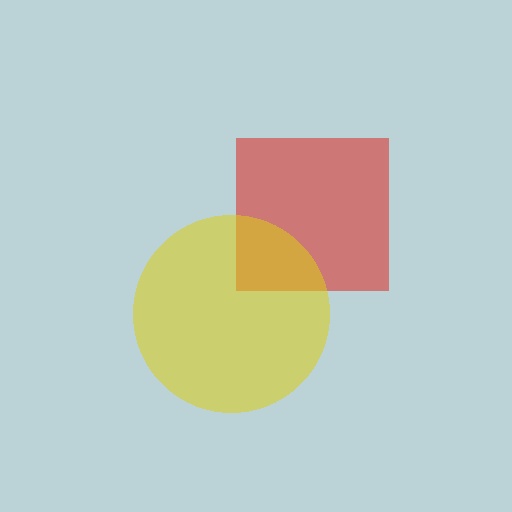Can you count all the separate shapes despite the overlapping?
Yes, there are 2 separate shapes.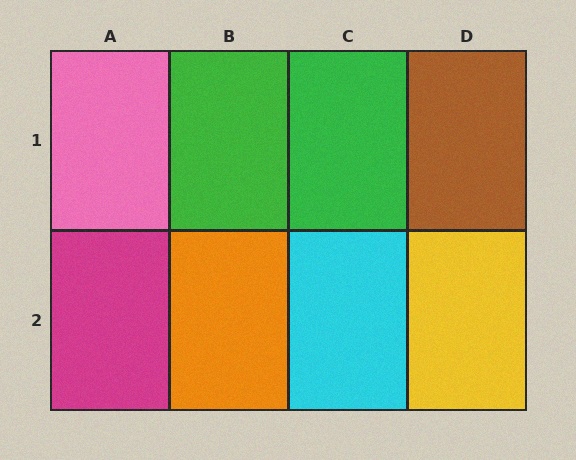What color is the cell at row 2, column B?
Orange.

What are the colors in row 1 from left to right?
Pink, green, green, brown.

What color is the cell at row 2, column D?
Yellow.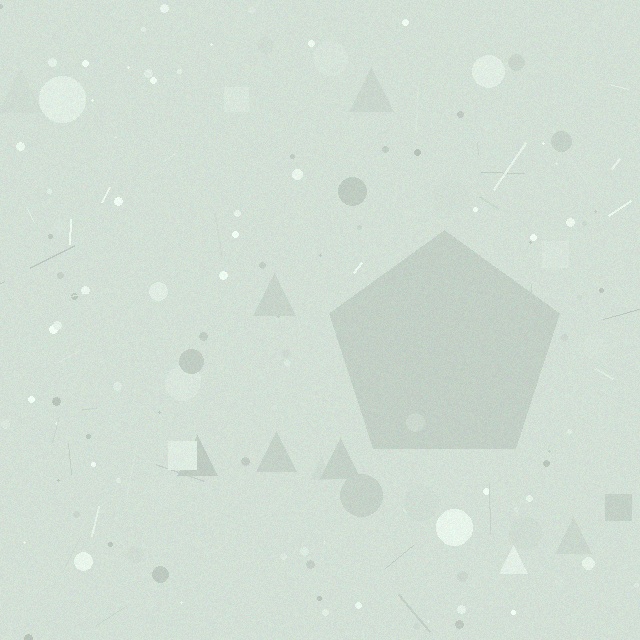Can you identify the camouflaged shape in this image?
The camouflaged shape is a pentagon.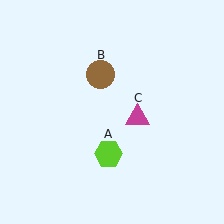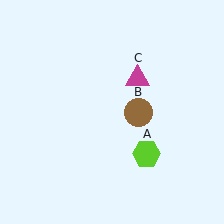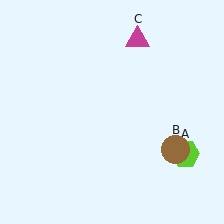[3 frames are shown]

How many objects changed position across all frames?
3 objects changed position: lime hexagon (object A), brown circle (object B), magenta triangle (object C).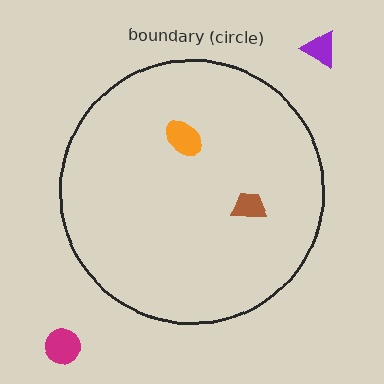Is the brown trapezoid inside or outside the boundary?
Inside.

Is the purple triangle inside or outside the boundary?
Outside.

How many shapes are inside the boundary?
2 inside, 2 outside.